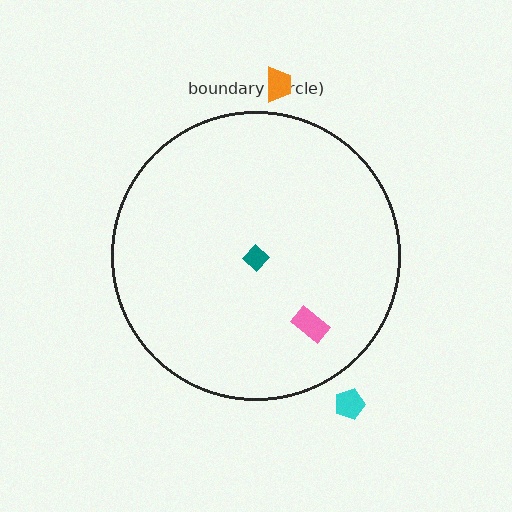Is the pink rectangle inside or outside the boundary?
Inside.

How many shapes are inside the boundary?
2 inside, 2 outside.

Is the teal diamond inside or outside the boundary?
Inside.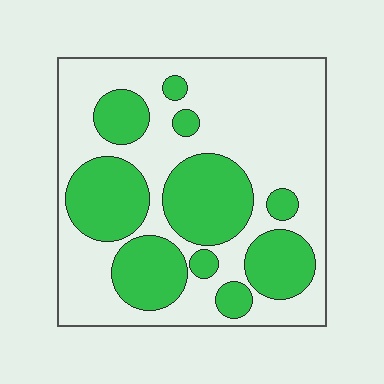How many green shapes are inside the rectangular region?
10.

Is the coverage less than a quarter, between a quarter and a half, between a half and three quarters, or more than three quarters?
Between a quarter and a half.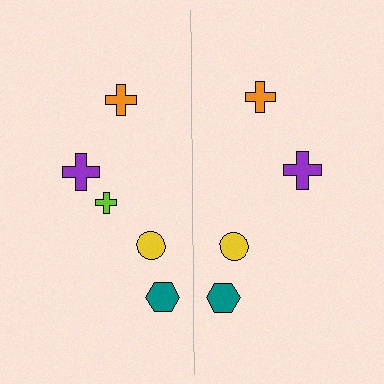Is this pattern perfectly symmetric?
No, the pattern is not perfectly symmetric. A lime cross is missing from the right side.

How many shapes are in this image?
There are 9 shapes in this image.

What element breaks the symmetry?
A lime cross is missing from the right side.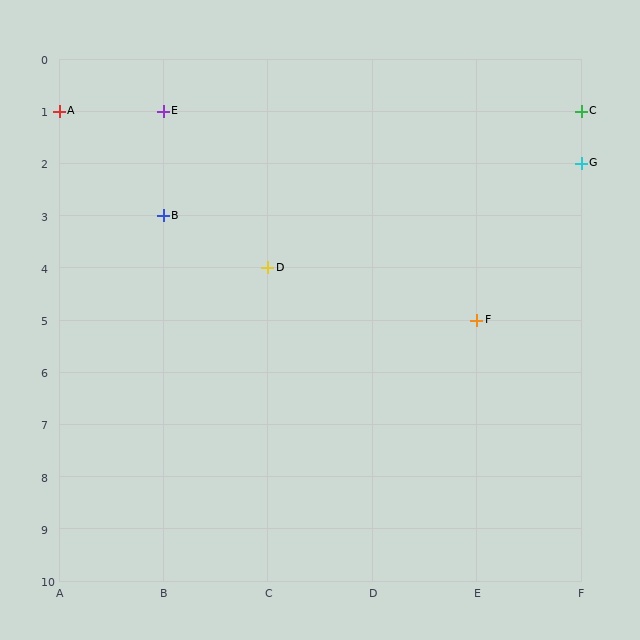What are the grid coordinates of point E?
Point E is at grid coordinates (B, 1).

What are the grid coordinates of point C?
Point C is at grid coordinates (F, 1).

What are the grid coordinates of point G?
Point G is at grid coordinates (F, 2).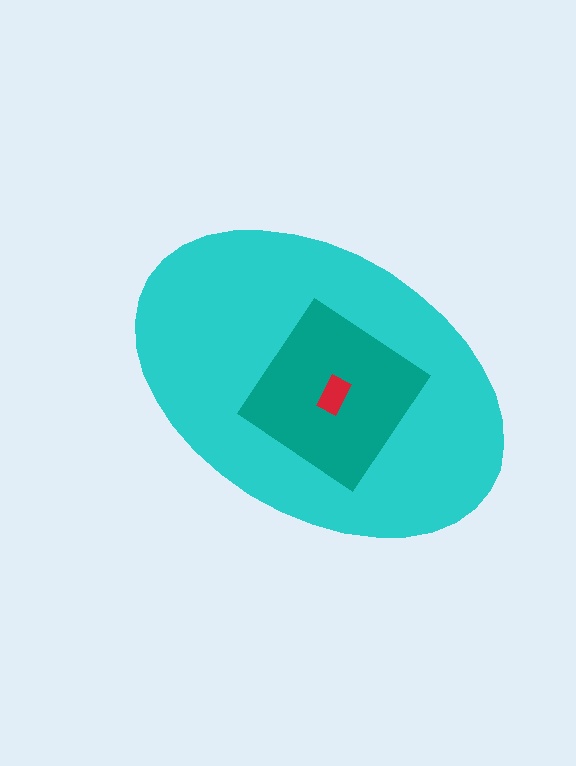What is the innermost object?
The red rectangle.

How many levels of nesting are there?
3.